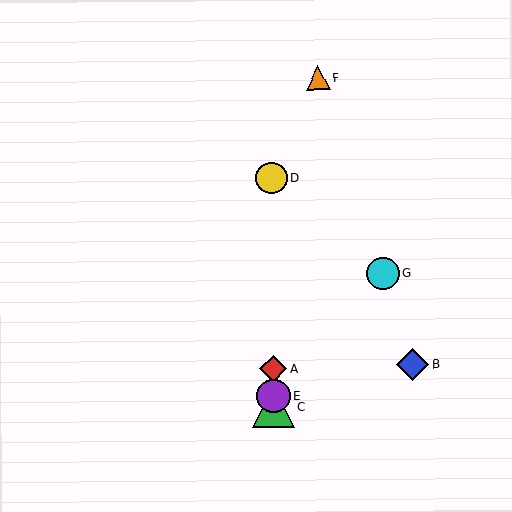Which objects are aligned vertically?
Objects A, C, D, E are aligned vertically.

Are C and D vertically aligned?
Yes, both are at x≈274.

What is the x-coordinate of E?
Object E is at x≈274.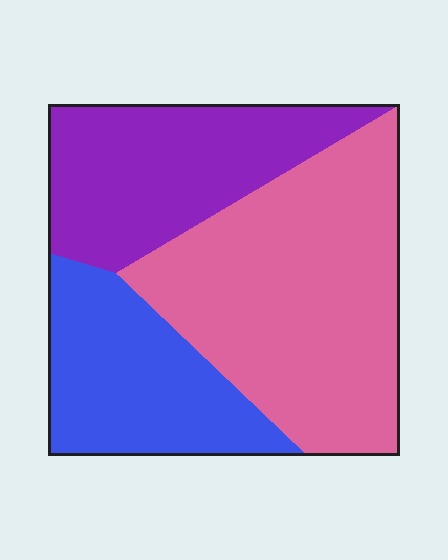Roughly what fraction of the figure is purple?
Purple takes up between a quarter and a half of the figure.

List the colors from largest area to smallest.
From largest to smallest: pink, purple, blue.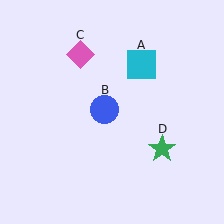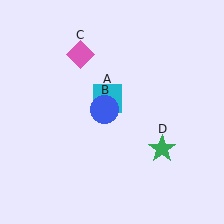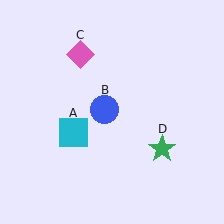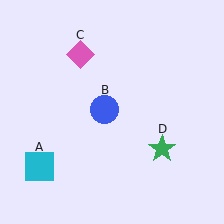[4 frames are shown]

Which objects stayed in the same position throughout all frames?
Blue circle (object B) and pink diamond (object C) and green star (object D) remained stationary.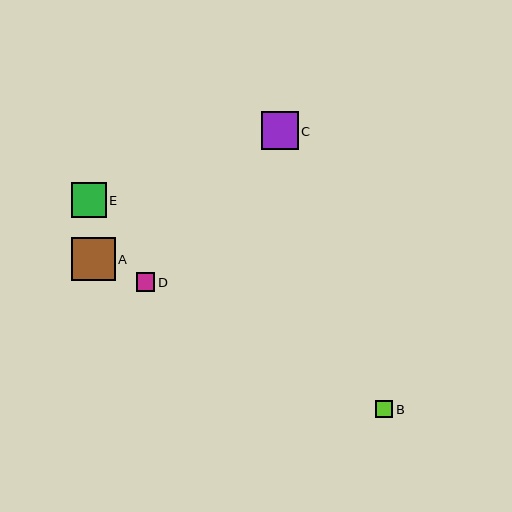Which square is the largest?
Square A is the largest with a size of approximately 44 pixels.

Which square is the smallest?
Square B is the smallest with a size of approximately 17 pixels.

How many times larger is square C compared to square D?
Square C is approximately 2.0 times the size of square D.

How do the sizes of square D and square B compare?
Square D and square B are approximately the same size.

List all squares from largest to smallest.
From largest to smallest: A, C, E, D, B.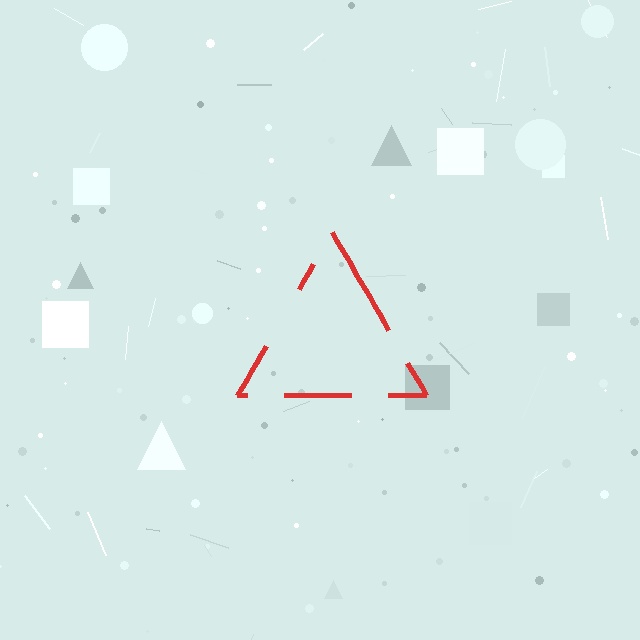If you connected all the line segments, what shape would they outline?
They would outline a triangle.